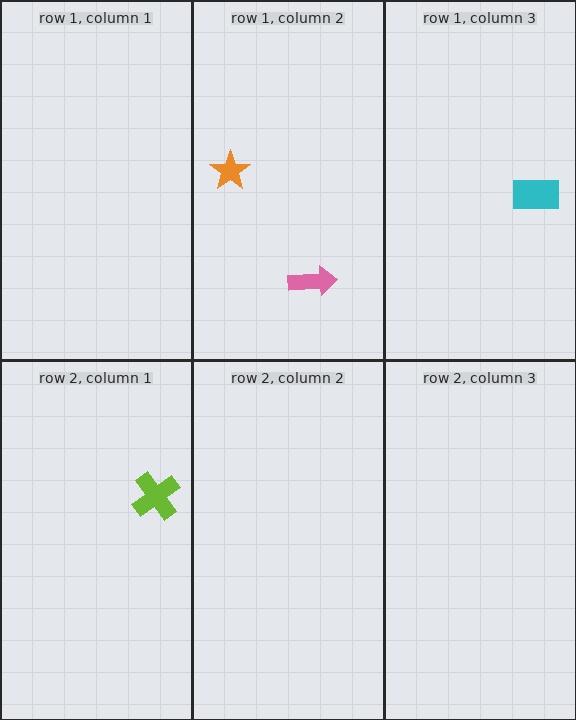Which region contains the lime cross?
The row 2, column 1 region.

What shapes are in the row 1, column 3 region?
The cyan rectangle.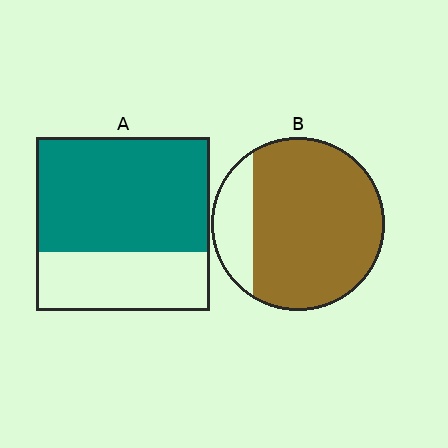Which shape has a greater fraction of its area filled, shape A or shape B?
Shape B.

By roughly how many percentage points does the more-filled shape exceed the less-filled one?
By roughly 15 percentage points (B over A).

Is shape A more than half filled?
Yes.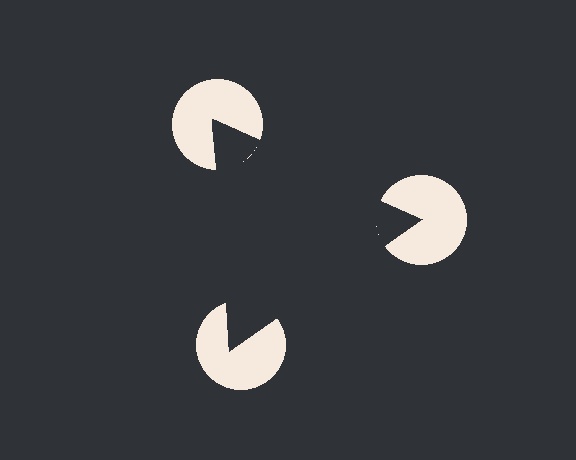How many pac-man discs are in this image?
There are 3 — one at each vertex of the illusory triangle.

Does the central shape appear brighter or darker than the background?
It typically appears slightly darker than the background, even though no actual brightness change is drawn.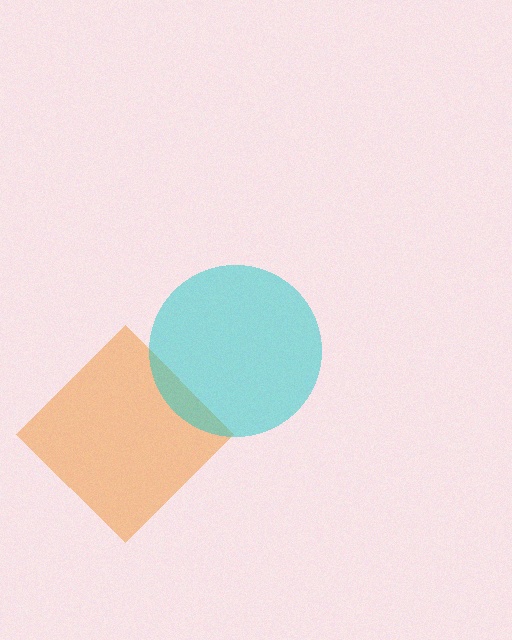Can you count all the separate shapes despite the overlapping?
Yes, there are 2 separate shapes.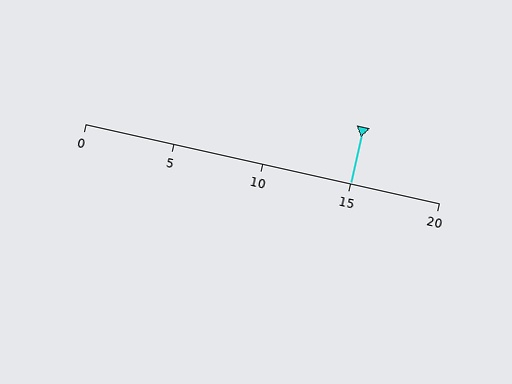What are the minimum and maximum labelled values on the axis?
The axis runs from 0 to 20.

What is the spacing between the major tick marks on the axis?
The major ticks are spaced 5 apart.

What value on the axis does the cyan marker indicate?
The marker indicates approximately 15.